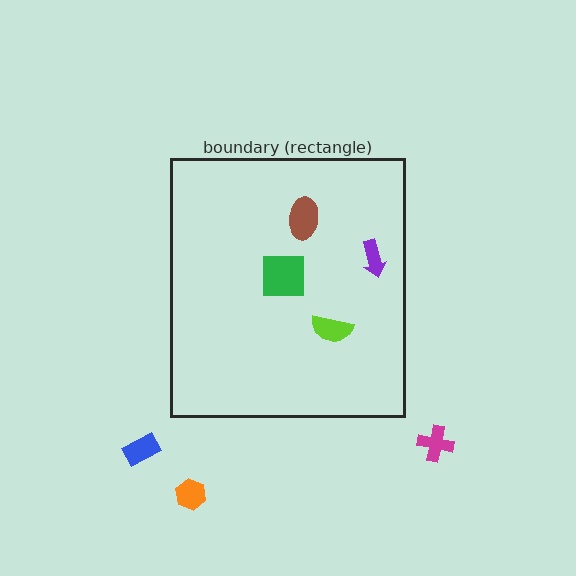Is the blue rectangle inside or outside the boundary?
Outside.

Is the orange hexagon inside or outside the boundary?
Outside.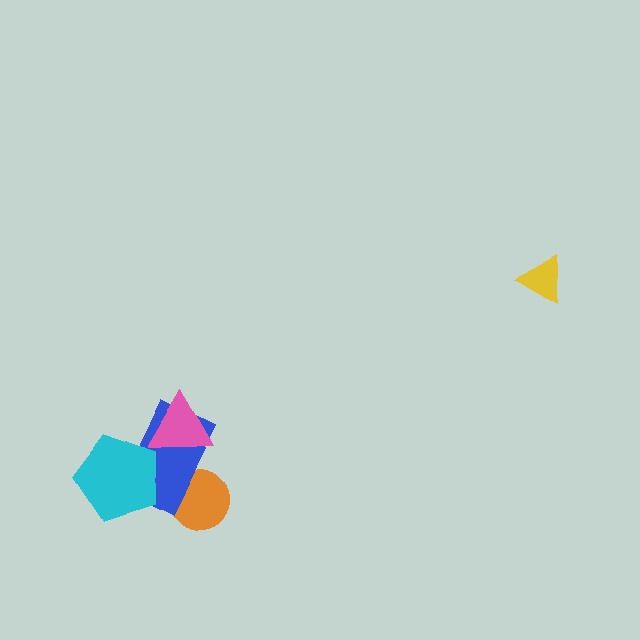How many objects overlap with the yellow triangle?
0 objects overlap with the yellow triangle.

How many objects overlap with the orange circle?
1 object overlaps with the orange circle.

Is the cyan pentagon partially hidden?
No, no other shape covers it.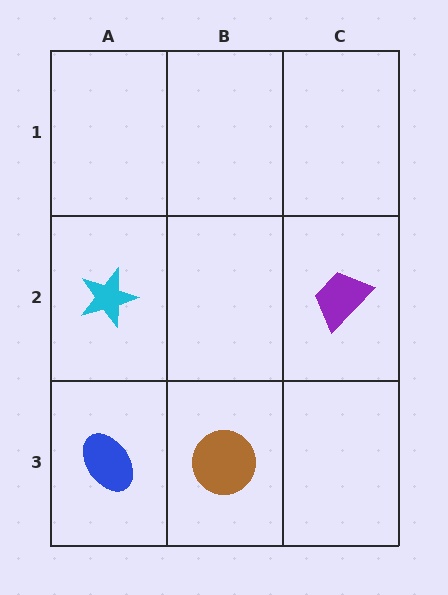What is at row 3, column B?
A brown circle.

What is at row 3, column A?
A blue ellipse.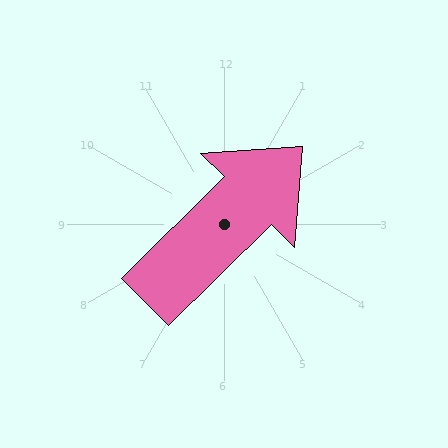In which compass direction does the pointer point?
Northeast.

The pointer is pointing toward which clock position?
Roughly 2 o'clock.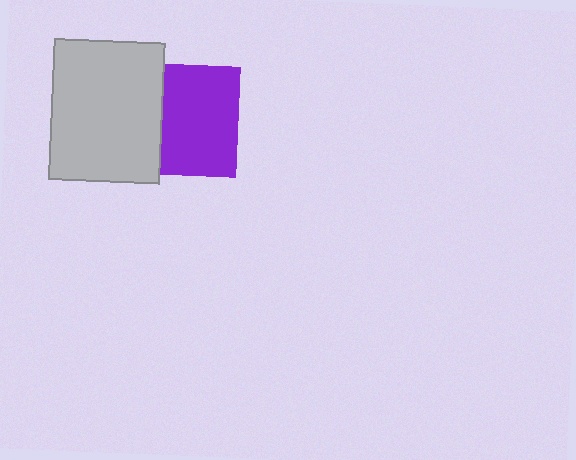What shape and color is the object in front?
The object in front is a light gray rectangle.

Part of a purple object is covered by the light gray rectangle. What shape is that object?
It is a square.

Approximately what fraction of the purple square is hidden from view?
Roughly 31% of the purple square is hidden behind the light gray rectangle.